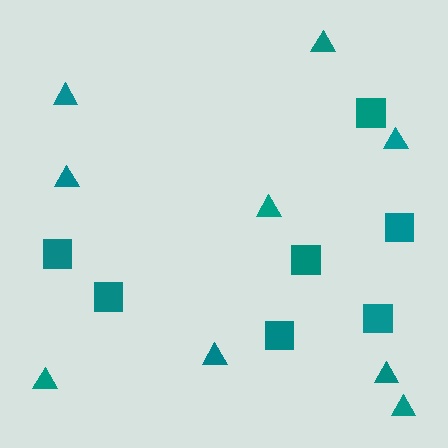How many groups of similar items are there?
There are 2 groups: one group of triangles (9) and one group of squares (7).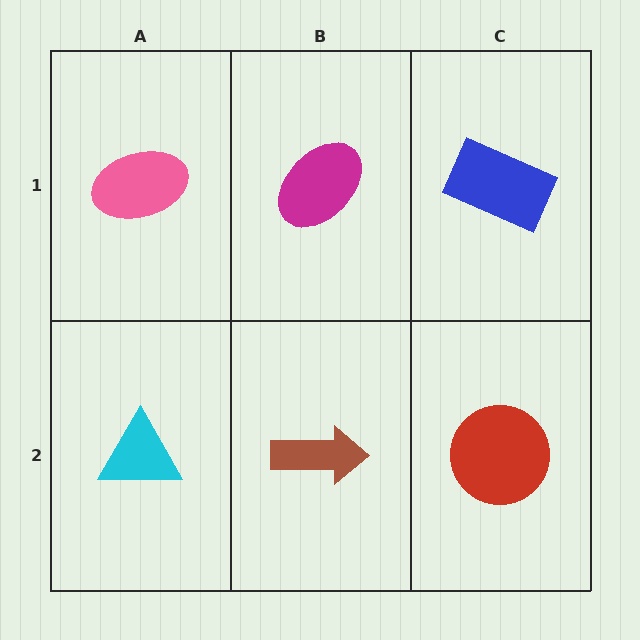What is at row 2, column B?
A brown arrow.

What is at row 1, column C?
A blue rectangle.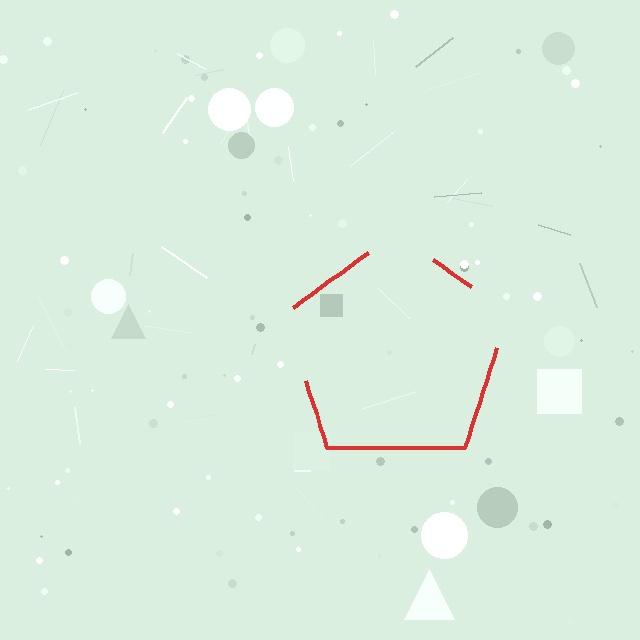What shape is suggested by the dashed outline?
The dashed outline suggests a pentagon.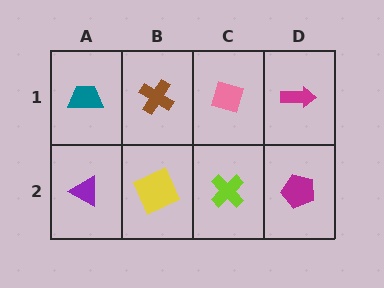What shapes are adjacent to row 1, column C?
A lime cross (row 2, column C), a brown cross (row 1, column B), a magenta arrow (row 1, column D).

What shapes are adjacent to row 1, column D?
A magenta pentagon (row 2, column D), a pink diamond (row 1, column C).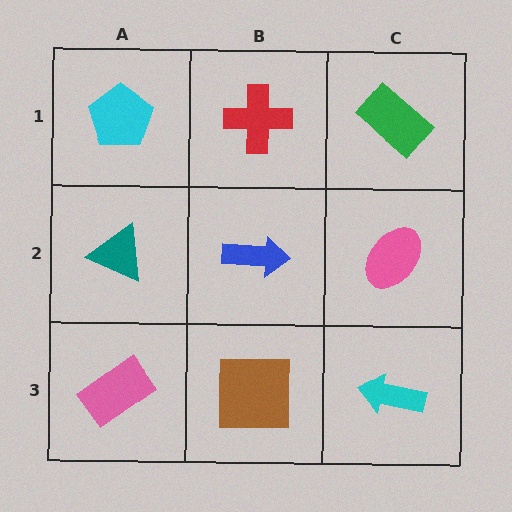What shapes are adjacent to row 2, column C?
A green rectangle (row 1, column C), a cyan arrow (row 3, column C), a blue arrow (row 2, column B).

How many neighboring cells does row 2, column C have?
3.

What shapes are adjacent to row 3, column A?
A teal triangle (row 2, column A), a brown square (row 3, column B).